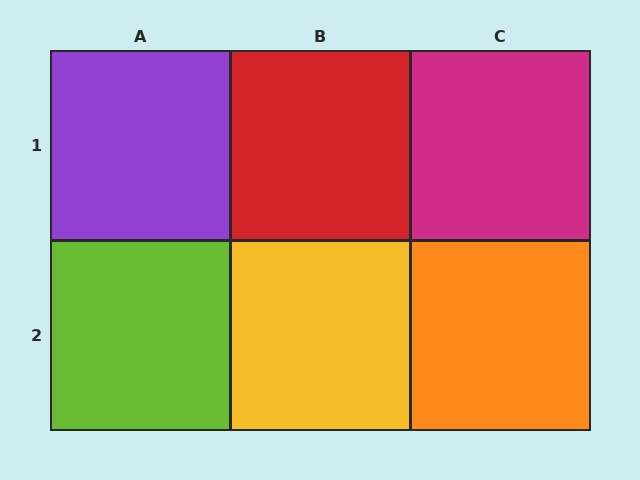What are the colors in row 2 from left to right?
Lime, yellow, orange.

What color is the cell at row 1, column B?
Red.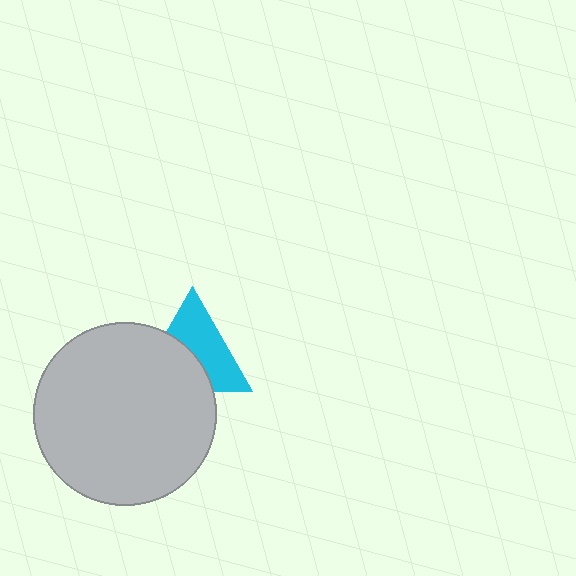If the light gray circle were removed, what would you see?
You would see the complete cyan triangle.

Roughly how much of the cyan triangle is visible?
About half of it is visible (roughly 55%).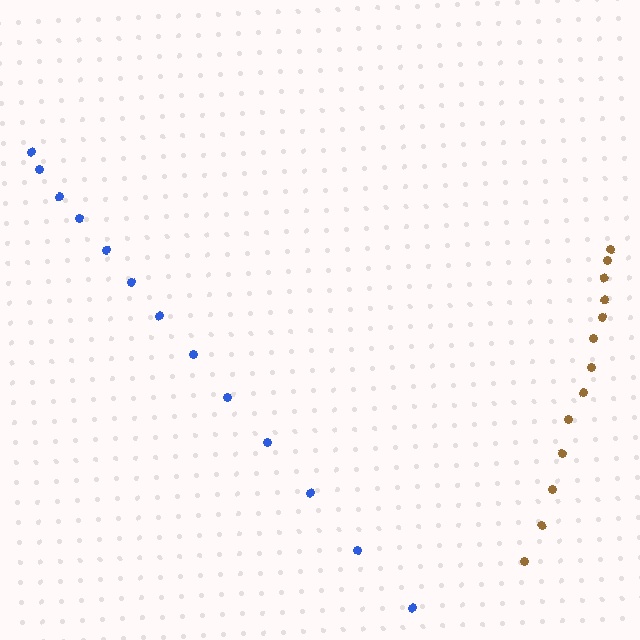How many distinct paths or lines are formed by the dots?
There are 2 distinct paths.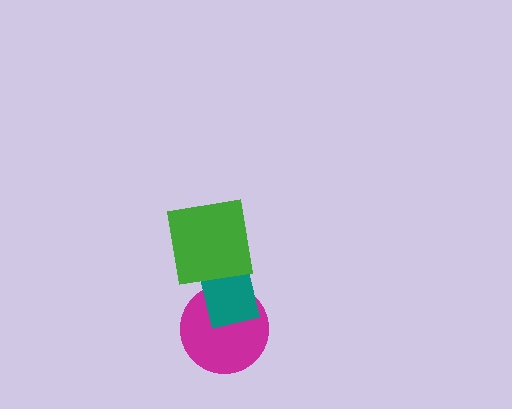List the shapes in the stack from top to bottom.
From top to bottom: the green square, the teal rectangle, the magenta circle.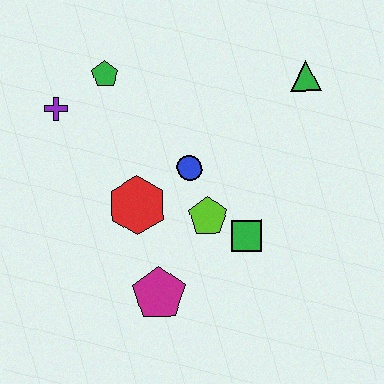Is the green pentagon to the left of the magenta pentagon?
Yes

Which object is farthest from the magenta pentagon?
The green triangle is farthest from the magenta pentagon.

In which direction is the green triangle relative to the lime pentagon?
The green triangle is above the lime pentagon.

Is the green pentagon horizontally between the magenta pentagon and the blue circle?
No